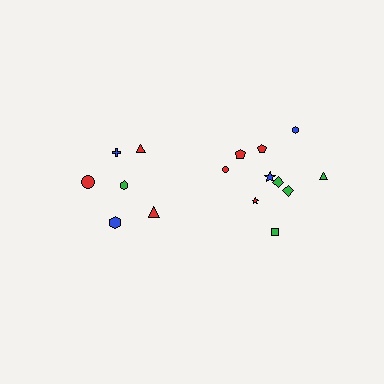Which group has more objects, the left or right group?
The right group.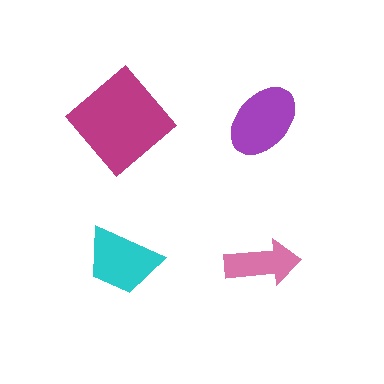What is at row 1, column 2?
A purple ellipse.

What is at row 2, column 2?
A pink arrow.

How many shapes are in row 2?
2 shapes.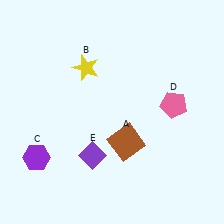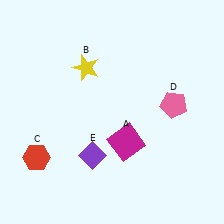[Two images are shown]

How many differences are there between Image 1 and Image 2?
There are 2 differences between the two images.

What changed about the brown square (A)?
In Image 1, A is brown. In Image 2, it changed to magenta.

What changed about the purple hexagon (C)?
In Image 1, C is purple. In Image 2, it changed to red.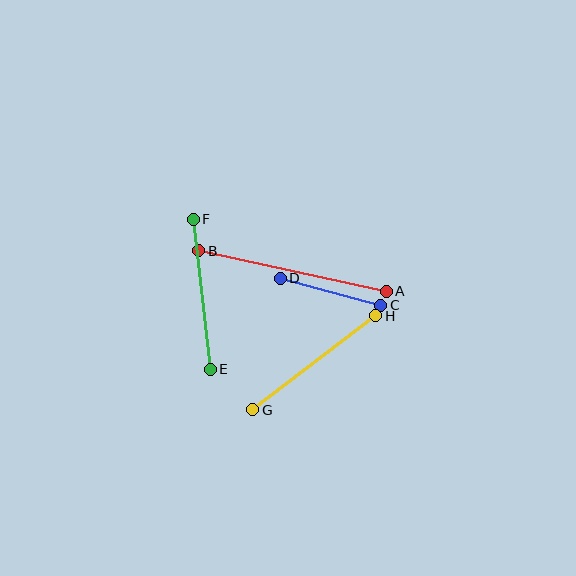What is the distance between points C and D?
The distance is approximately 104 pixels.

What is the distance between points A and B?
The distance is approximately 192 pixels.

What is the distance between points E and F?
The distance is approximately 151 pixels.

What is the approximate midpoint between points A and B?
The midpoint is at approximately (292, 271) pixels.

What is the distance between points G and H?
The distance is approximately 155 pixels.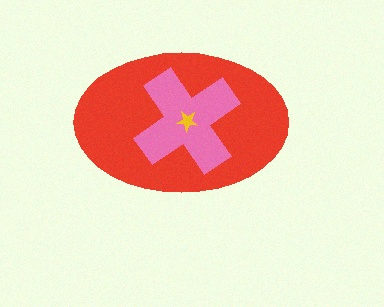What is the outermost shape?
The red ellipse.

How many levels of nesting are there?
3.